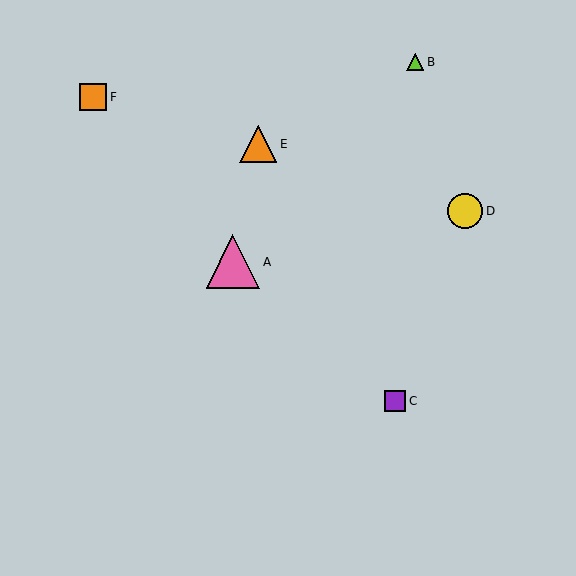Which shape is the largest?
The pink triangle (labeled A) is the largest.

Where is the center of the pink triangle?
The center of the pink triangle is at (233, 262).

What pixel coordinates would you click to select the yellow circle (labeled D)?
Click at (465, 211) to select the yellow circle D.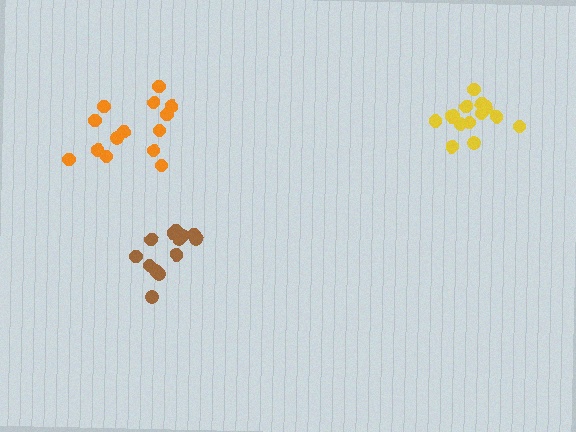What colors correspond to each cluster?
The clusters are colored: brown, yellow, orange.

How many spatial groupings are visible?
There are 3 spatial groupings.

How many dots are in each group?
Group 1: 13 dots, Group 2: 15 dots, Group 3: 14 dots (42 total).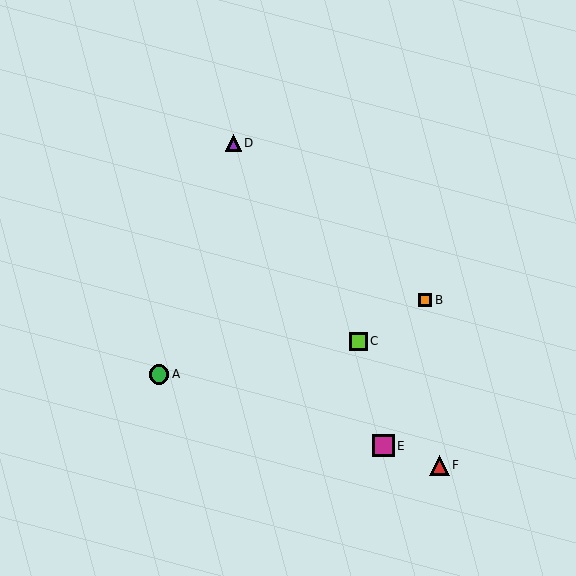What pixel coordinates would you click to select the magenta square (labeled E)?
Click at (383, 446) to select the magenta square E.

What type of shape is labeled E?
Shape E is a magenta square.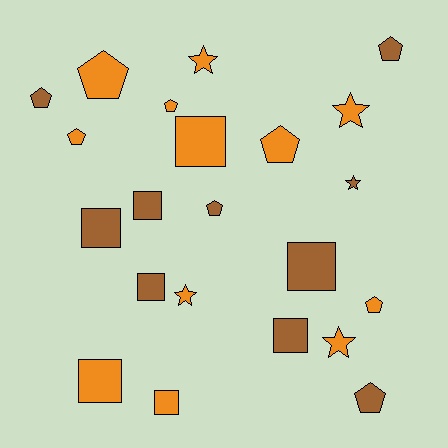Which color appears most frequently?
Orange, with 12 objects.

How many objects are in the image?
There are 22 objects.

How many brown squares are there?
There are 5 brown squares.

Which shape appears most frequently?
Pentagon, with 9 objects.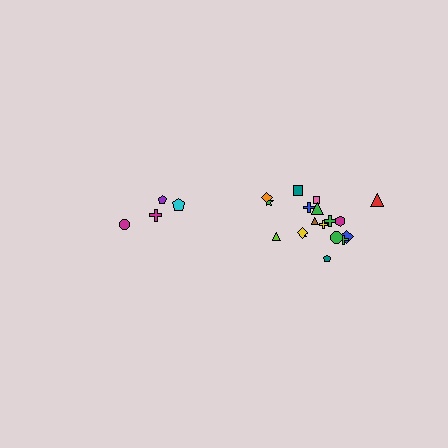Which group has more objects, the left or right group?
The right group.